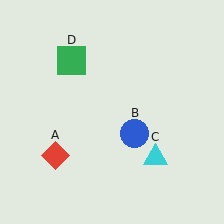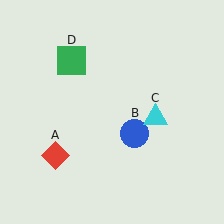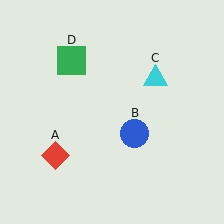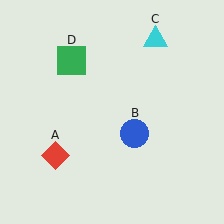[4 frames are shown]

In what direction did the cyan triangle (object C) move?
The cyan triangle (object C) moved up.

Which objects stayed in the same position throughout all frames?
Red diamond (object A) and blue circle (object B) and green square (object D) remained stationary.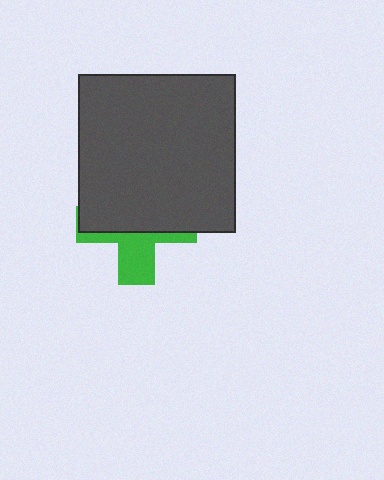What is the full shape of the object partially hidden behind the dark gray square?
The partially hidden object is a green cross.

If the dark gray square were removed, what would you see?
You would see the complete green cross.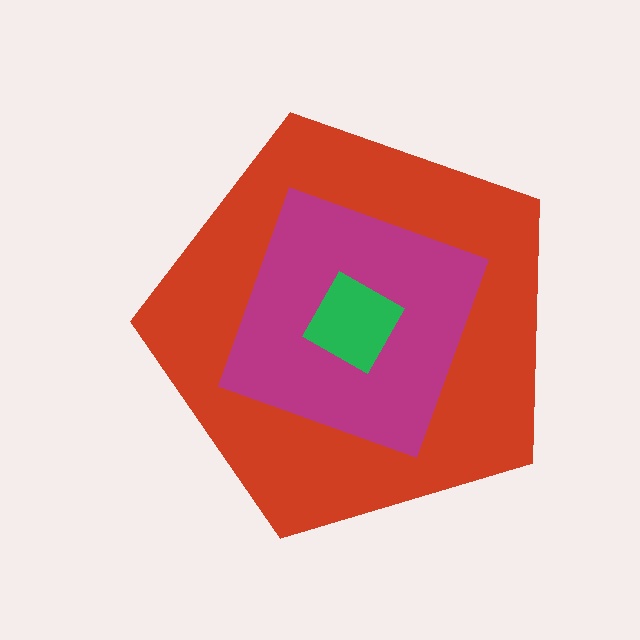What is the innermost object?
The green square.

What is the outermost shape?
The red pentagon.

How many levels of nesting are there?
3.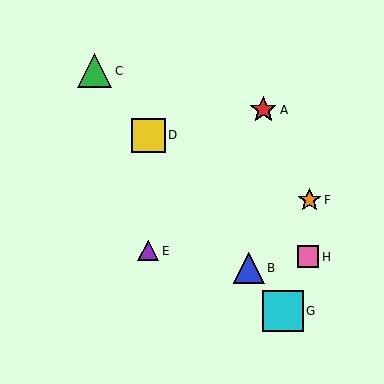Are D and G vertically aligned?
No, D is at x≈148 and G is at x≈283.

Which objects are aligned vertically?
Objects D, E are aligned vertically.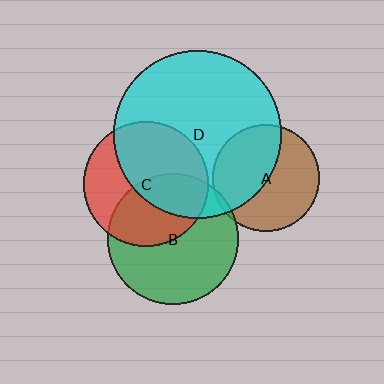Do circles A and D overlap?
Yes.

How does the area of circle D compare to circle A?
Approximately 2.5 times.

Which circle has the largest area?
Circle D (cyan).